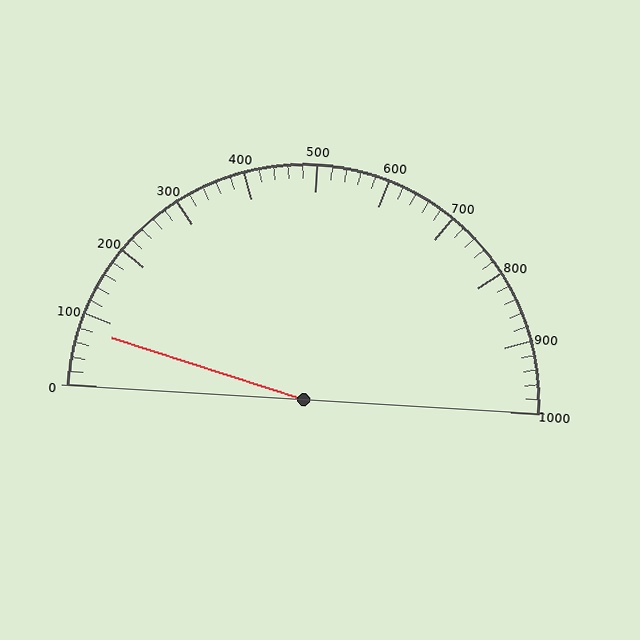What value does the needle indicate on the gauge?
The needle indicates approximately 80.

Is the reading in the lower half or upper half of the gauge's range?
The reading is in the lower half of the range (0 to 1000).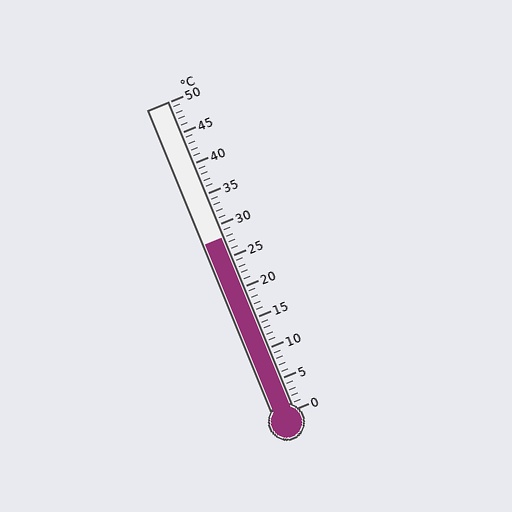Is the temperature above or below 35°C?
The temperature is below 35°C.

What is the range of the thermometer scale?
The thermometer scale ranges from 0°C to 50°C.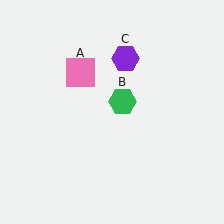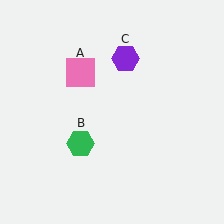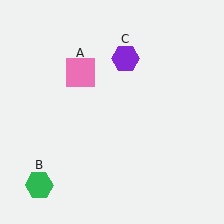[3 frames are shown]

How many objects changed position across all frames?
1 object changed position: green hexagon (object B).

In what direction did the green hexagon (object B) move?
The green hexagon (object B) moved down and to the left.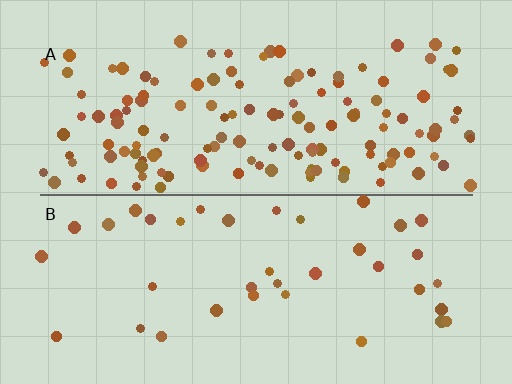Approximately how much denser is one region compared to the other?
Approximately 3.6× — region A over region B.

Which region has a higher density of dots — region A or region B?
A (the top).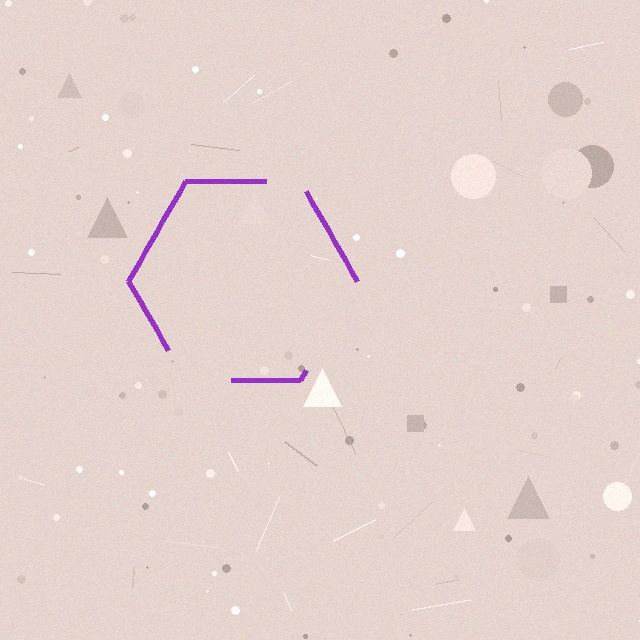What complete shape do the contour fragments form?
The contour fragments form a hexagon.